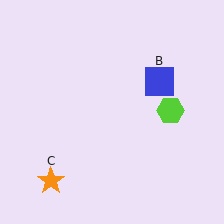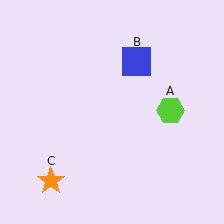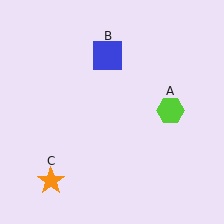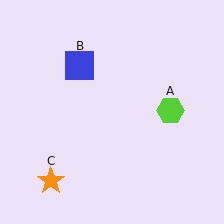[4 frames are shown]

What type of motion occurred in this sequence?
The blue square (object B) rotated counterclockwise around the center of the scene.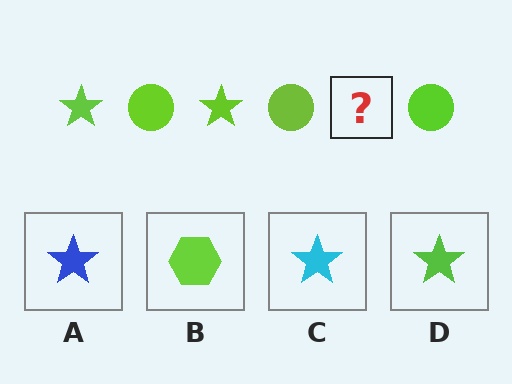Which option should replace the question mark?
Option D.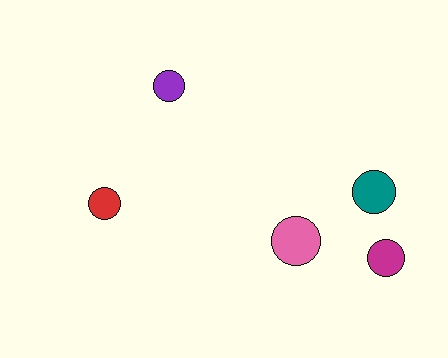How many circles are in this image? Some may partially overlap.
There are 5 circles.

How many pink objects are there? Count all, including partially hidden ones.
There is 1 pink object.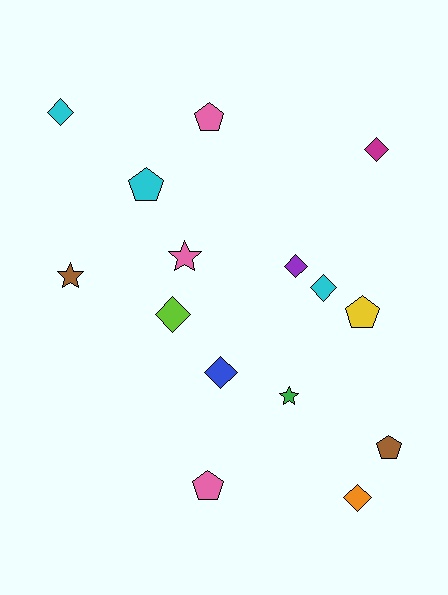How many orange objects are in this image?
There is 1 orange object.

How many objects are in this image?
There are 15 objects.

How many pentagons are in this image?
There are 5 pentagons.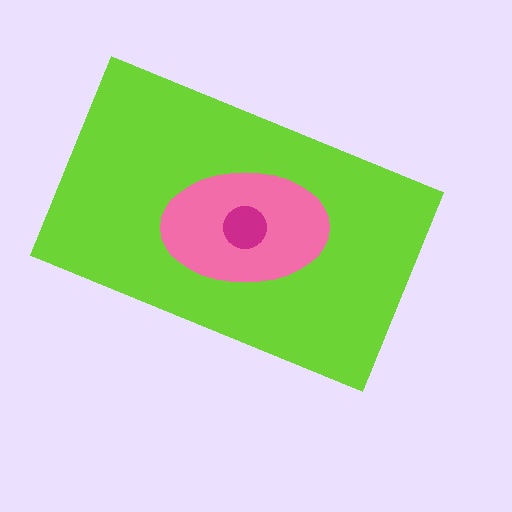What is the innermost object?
The magenta circle.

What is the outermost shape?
The lime rectangle.